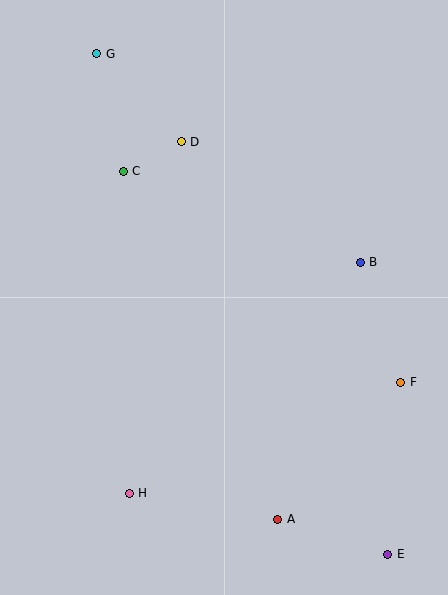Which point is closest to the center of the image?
Point B at (360, 262) is closest to the center.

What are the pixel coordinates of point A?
Point A is at (278, 519).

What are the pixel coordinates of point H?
Point H is at (129, 493).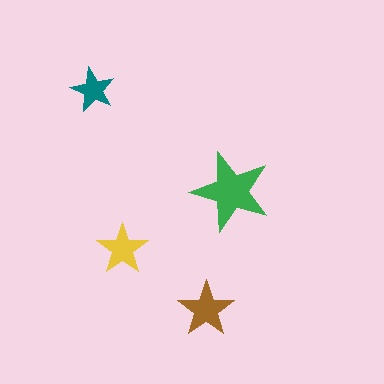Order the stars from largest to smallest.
the green one, the brown one, the yellow one, the teal one.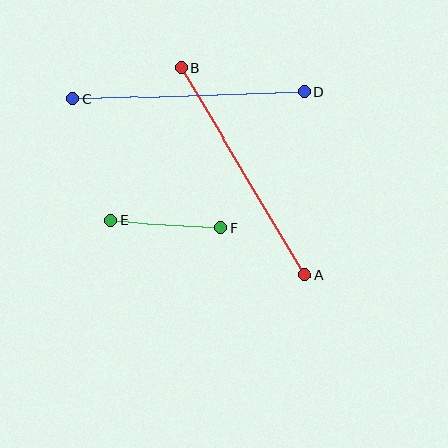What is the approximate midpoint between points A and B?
The midpoint is at approximately (243, 171) pixels.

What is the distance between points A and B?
The distance is approximately 241 pixels.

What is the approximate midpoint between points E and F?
The midpoint is at approximately (166, 224) pixels.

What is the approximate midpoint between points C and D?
The midpoint is at approximately (188, 95) pixels.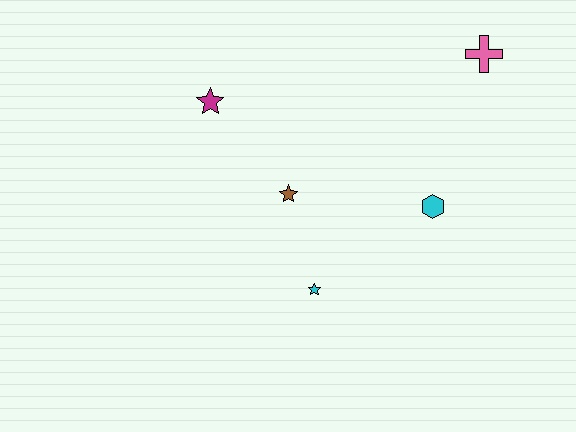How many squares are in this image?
There are no squares.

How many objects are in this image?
There are 5 objects.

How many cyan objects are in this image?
There are 2 cyan objects.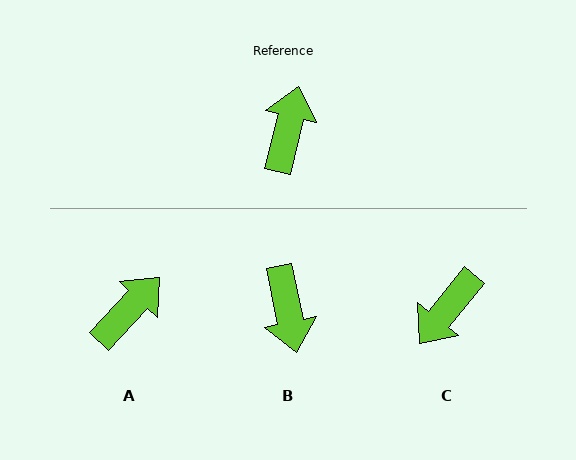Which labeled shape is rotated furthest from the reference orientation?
C, about 155 degrees away.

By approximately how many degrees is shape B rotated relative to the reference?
Approximately 154 degrees clockwise.